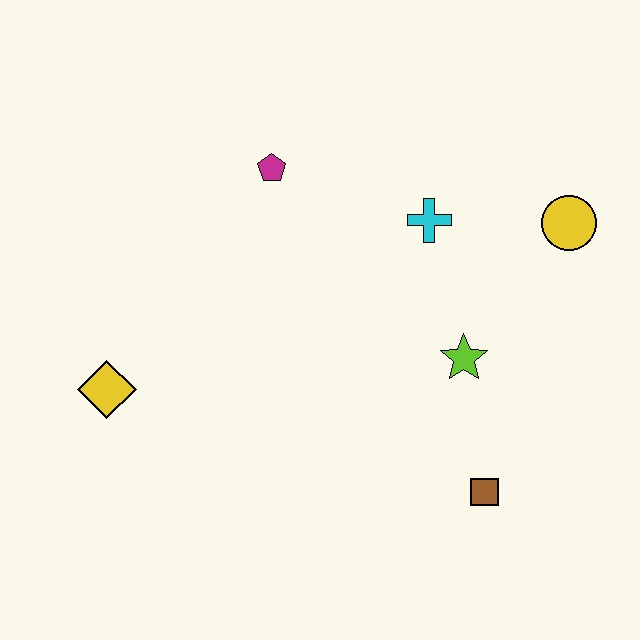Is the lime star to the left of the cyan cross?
No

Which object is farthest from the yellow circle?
The yellow diamond is farthest from the yellow circle.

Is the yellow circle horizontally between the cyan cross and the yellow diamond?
No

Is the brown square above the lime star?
No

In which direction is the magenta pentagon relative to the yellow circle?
The magenta pentagon is to the left of the yellow circle.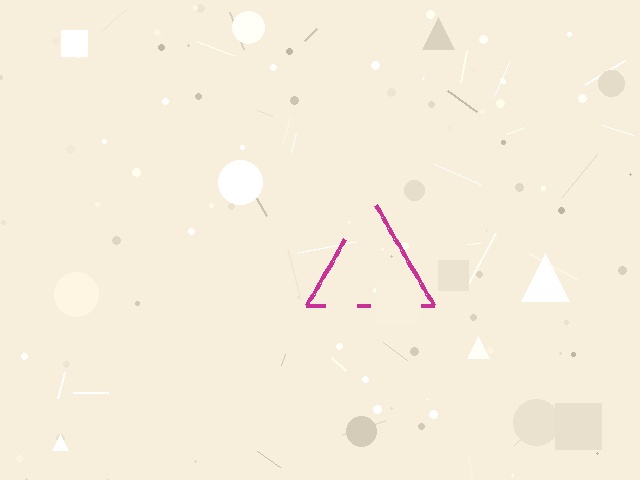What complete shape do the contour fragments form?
The contour fragments form a triangle.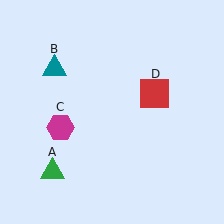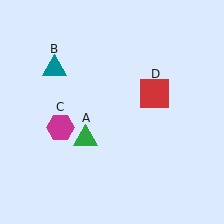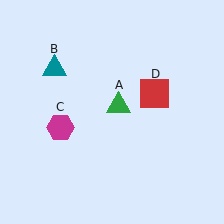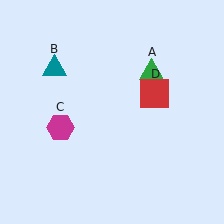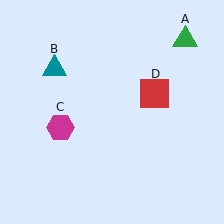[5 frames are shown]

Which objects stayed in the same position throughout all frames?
Teal triangle (object B) and magenta hexagon (object C) and red square (object D) remained stationary.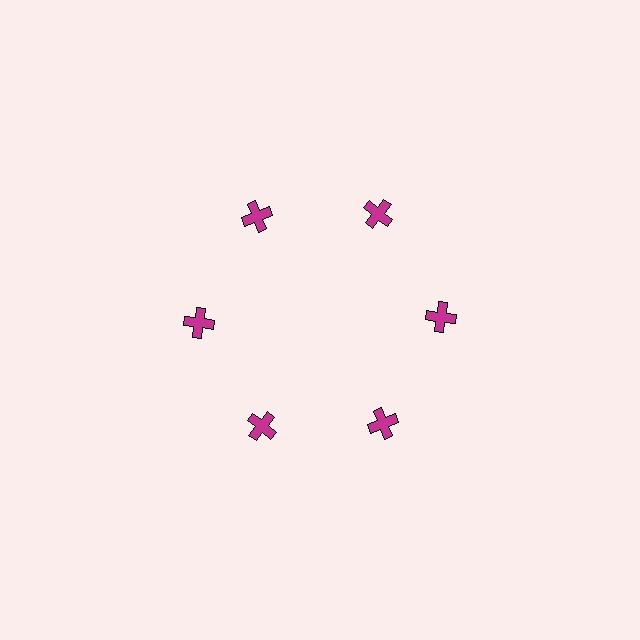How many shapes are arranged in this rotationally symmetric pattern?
There are 6 shapes, arranged in 6 groups of 1.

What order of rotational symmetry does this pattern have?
This pattern has 6-fold rotational symmetry.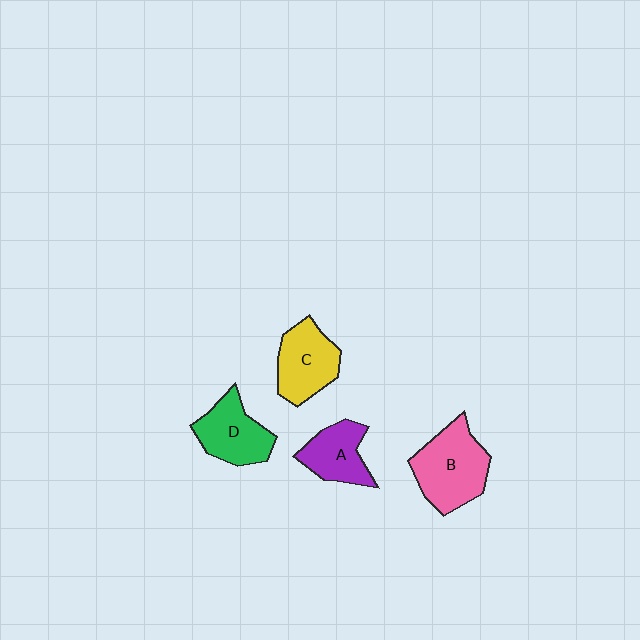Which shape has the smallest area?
Shape A (purple).